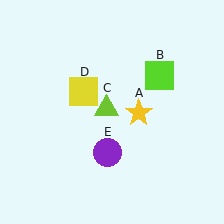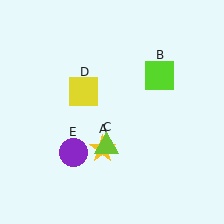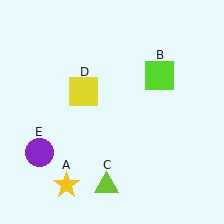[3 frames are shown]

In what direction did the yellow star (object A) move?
The yellow star (object A) moved down and to the left.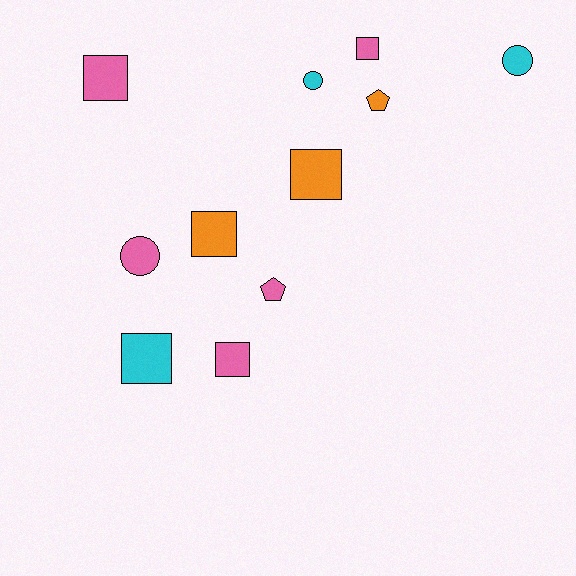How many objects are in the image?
There are 11 objects.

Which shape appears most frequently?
Square, with 6 objects.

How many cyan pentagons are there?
There are no cyan pentagons.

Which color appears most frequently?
Pink, with 5 objects.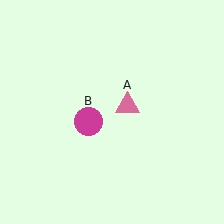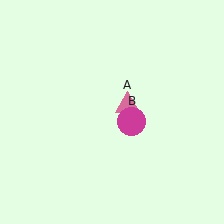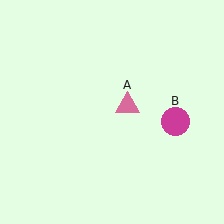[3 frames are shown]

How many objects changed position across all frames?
1 object changed position: magenta circle (object B).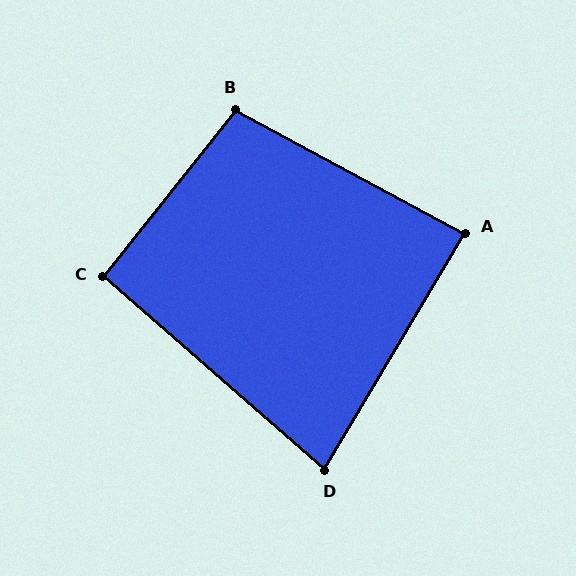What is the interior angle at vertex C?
Approximately 92 degrees (approximately right).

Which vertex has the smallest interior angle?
D, at approximately 80 degrees.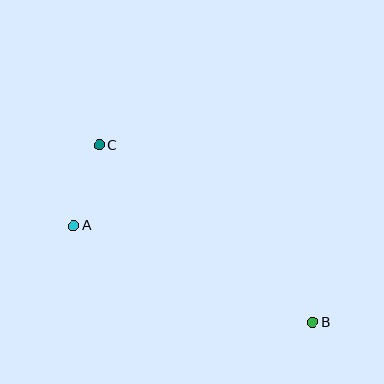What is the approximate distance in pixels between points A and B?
The distance between A and B is approximately 258 pixels.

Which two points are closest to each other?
Points A and C are closest to each other.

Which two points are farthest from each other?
Points B and C are farthest from each other.